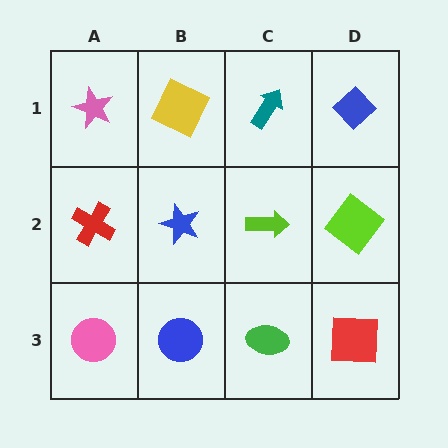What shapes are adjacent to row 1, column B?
A blue star (row 2, column B), a pink star (row 1, column A), a teal arrow (row 1, column C).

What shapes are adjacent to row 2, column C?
A teal arrow (row 1, column C), a green ellipse (row 3, column C), a blue star (row 2, column B), a lime diamond (row 2, column D).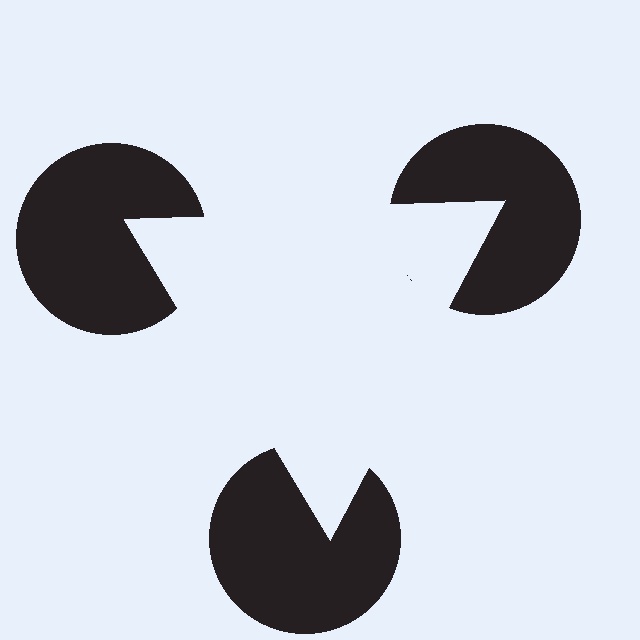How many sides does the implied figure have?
3 sides.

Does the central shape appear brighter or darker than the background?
It typically appears slightly brighter than the background, even though no actual brightness change is drawn.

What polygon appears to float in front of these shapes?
An illusory triangle — its edges are inferred from the aligned wedge cuts in the pac-man discs, not physically drawn.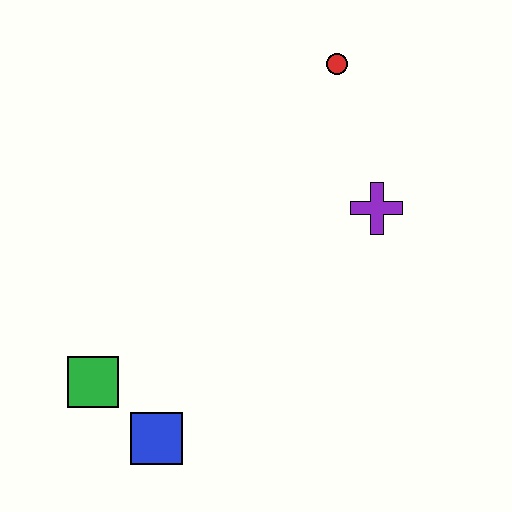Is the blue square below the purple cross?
Yes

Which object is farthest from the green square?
The red circle is farthest from the green square.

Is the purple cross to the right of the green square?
Yes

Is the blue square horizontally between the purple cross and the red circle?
No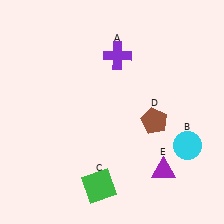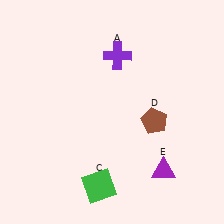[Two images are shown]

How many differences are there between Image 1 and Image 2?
There is 1 difference between the two images.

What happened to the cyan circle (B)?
The cyan circle (B) was removed in Image 2. It was in the bottom-right area of Image 1.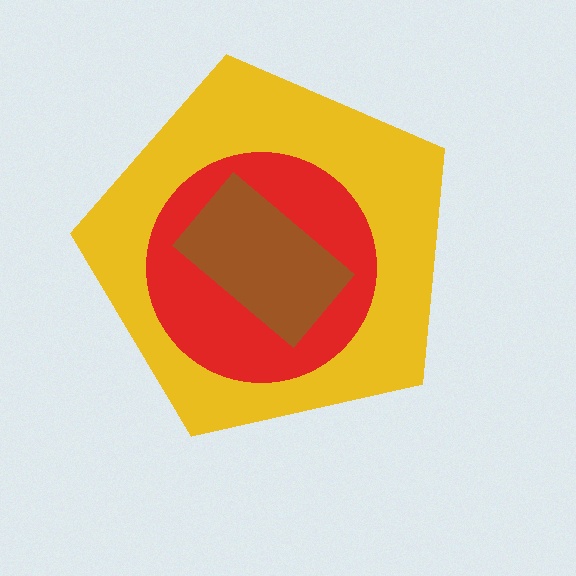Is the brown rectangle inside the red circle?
Yes.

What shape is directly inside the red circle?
The brown rectangle.